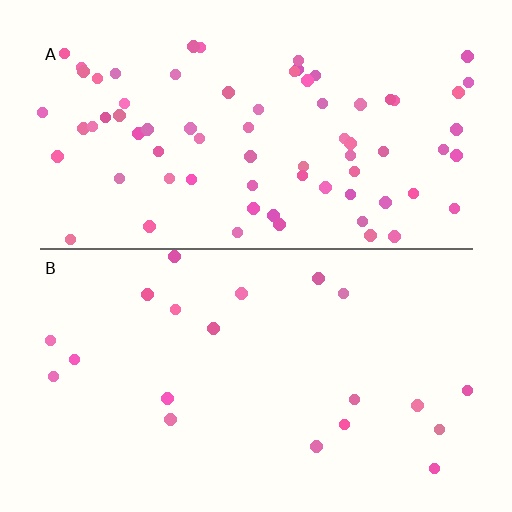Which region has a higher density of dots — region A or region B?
A (the top).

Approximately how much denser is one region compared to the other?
Approximately 3.6× — region A over region B.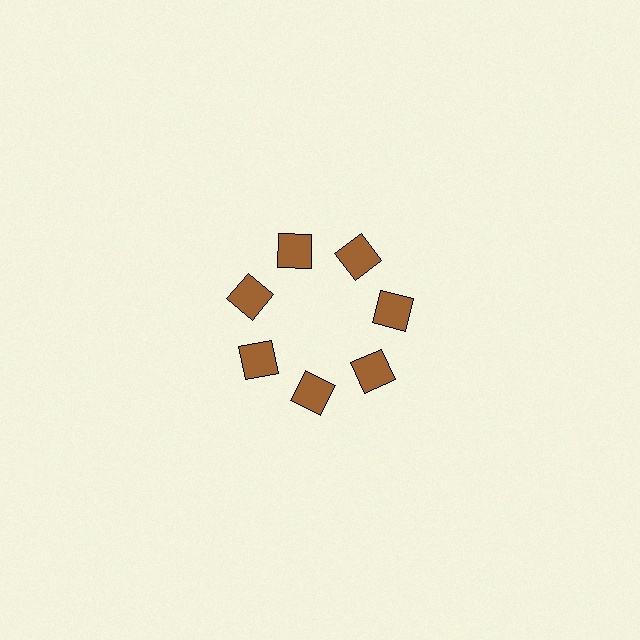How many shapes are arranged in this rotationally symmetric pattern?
There are 7 shapes, arranged in 7 groups of 1.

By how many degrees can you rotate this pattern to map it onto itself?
The pattern maps onto itself every 51 degrees of rotation.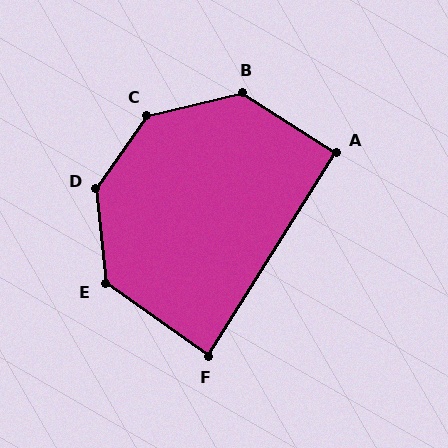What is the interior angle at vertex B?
Approximately 133 degrees (obtuse).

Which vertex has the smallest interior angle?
F, at approximately 87 degrees.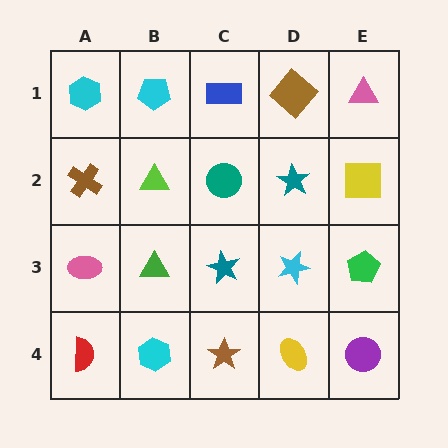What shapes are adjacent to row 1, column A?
A brown cross (row 2, column A), a cyan pentagon (row 1, column B).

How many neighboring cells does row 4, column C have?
3.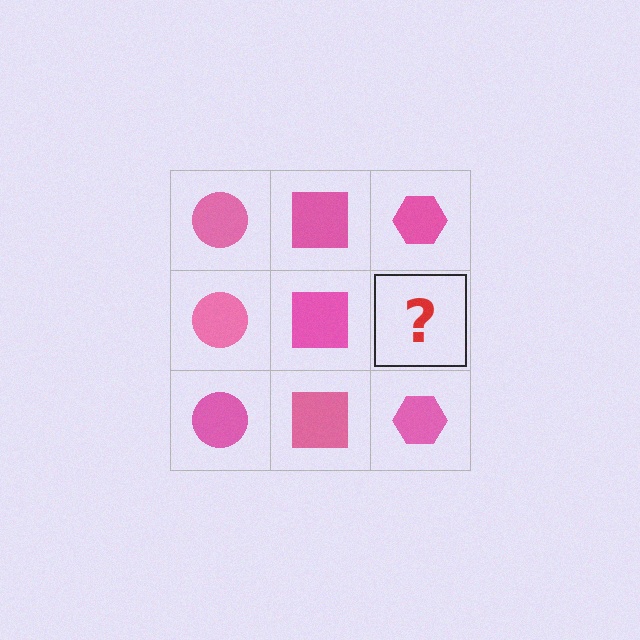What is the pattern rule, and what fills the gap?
The rule is that each column has a consistent shape. The gap should be filled with a pink hexagon.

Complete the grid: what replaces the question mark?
The question mark should be replaced with a pink hexagon.